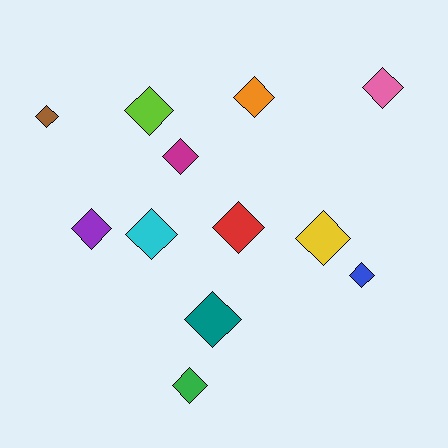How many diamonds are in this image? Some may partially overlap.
There are 12 diamonds.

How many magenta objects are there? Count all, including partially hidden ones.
There is 1 magenta object.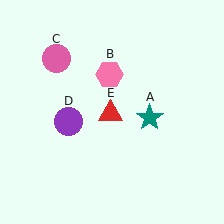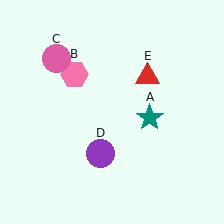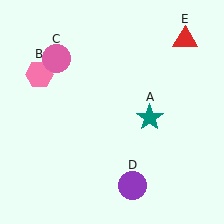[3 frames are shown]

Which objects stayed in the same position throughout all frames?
Teal star (object A) and pink circle (object C) remained stationary.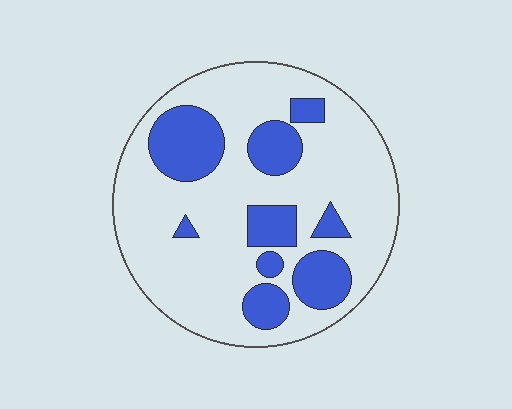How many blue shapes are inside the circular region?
9.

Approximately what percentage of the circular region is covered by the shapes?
Approximately 25%.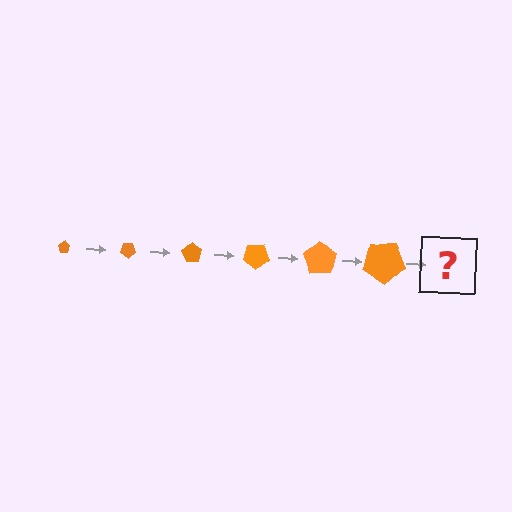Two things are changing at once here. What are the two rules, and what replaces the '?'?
The two rules are that the pentagon grows larger each step and it rotates 35 degrees each step. The '?' should be a pentagon, larger than the previous one and rotated 210 degrees from the start.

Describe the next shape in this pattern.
It should be a pentagon, larger than the previous one and rotated 210 degrees from the start.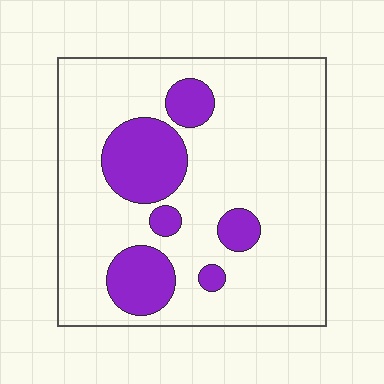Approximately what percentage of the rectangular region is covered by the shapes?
Approximately 20%.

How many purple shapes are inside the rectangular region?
6.